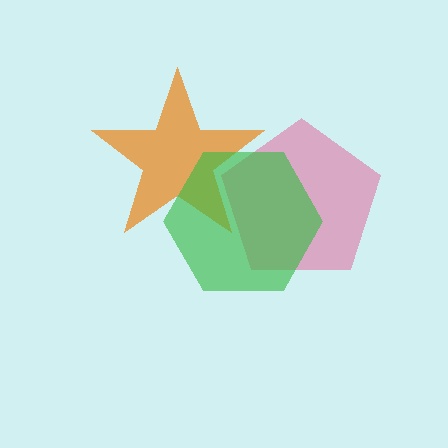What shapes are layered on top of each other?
The layered shapes are: a pink pentagon, an orange star, a green hexagon.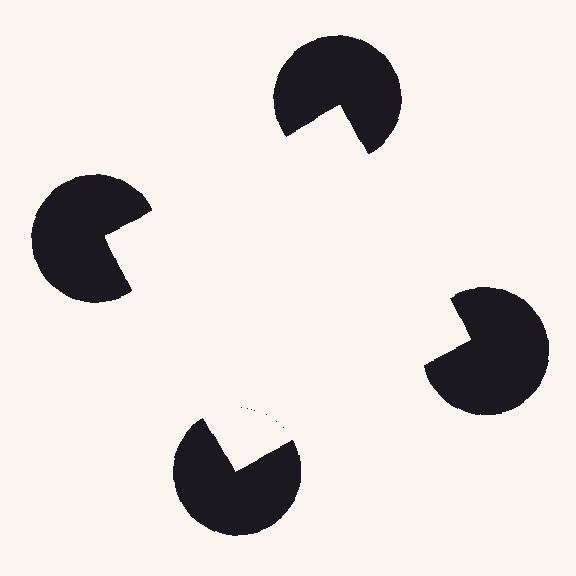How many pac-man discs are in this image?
There are 4 — one at each vertex of the illusory square.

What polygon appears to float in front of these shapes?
An illusory square — its edges are inferred from the aligned wedge cuts in the pac-man discs, not physically drawn.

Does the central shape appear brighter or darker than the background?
It typically appears slightly brighter than the background, even though no actual brightness change is drawn.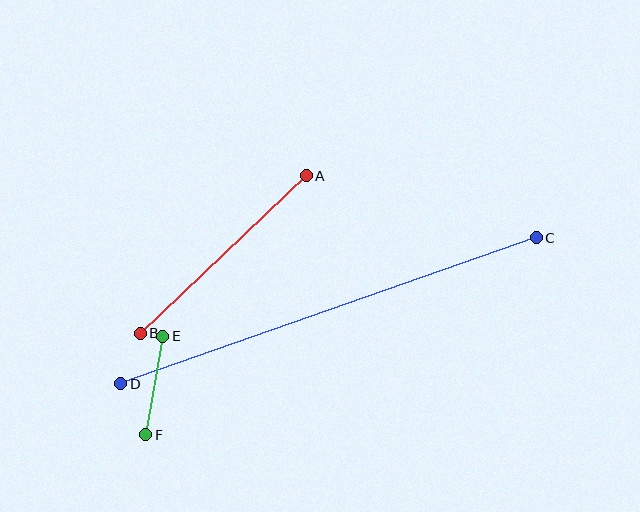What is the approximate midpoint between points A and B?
The midpoint is at approximately (223, 255) pixels.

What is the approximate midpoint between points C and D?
The midpoint is at approximately (328, 311) pixels.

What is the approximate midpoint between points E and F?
The midpoint is at approximately (154, 385) pixels.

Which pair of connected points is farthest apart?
Points C and D are farthest apart.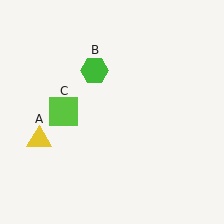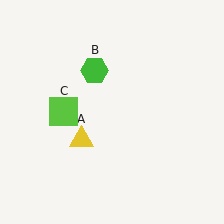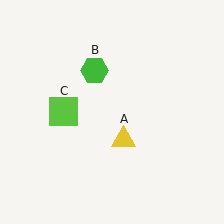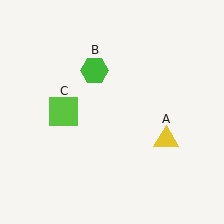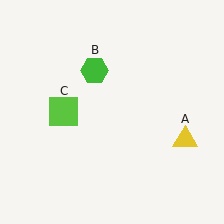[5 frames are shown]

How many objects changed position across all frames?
1 object changed position: yellow triangle (object A).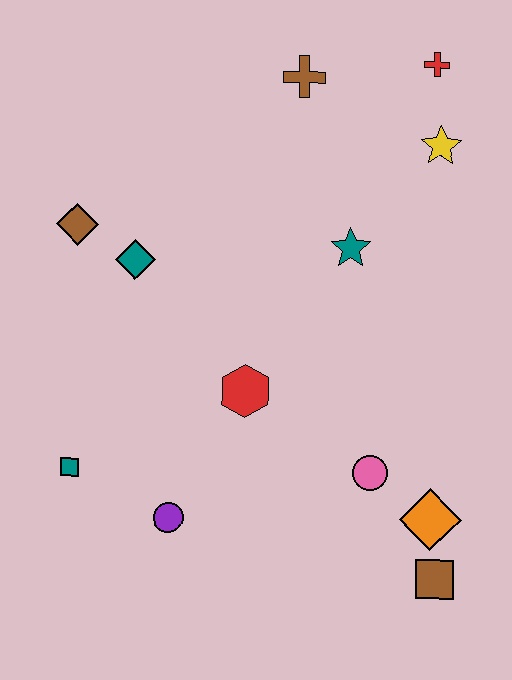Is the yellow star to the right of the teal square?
Yes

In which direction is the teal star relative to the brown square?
The teal star is above the brown square.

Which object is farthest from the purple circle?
The red cross is farthest from the purple circle.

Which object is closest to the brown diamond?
The teal diamond is closest to the brown diamond.